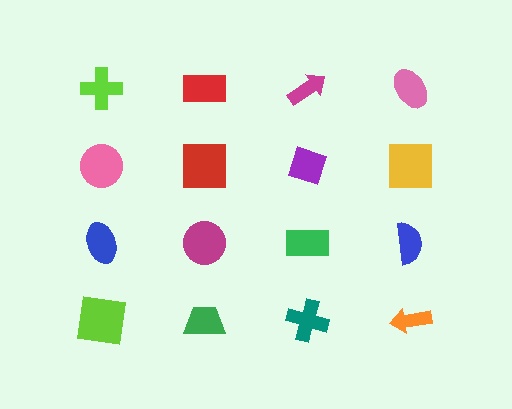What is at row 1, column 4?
A pink ellipse.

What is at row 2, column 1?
A pink circle.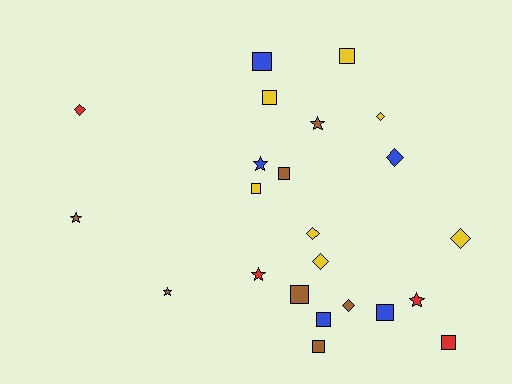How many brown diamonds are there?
There is 1 brown diamond.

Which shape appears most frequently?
Square, with 10 objects.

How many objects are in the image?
There are 23 objects.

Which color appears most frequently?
Yellow, with 7 objects.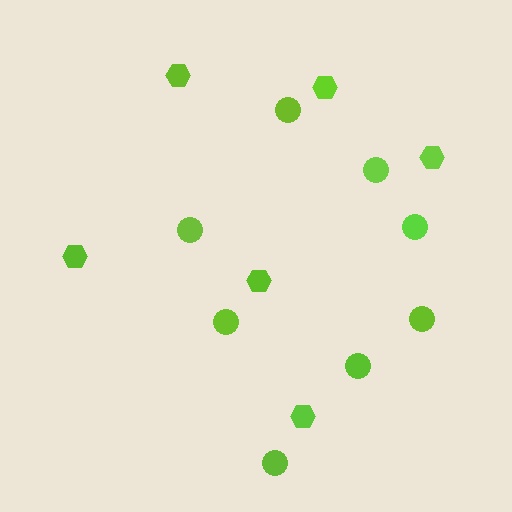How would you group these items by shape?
There are 2 groups: one group of circles (8) and one group of hexagons (6).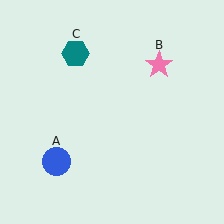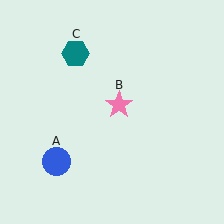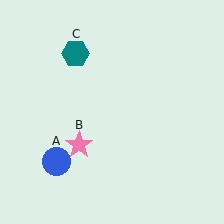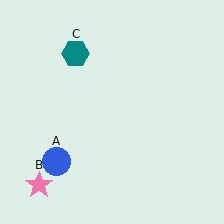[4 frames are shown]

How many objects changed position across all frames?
1 object changed position: pink star (object B).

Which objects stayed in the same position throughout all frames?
Blue circle (object A) and teal hexagon (object C) remained stationary.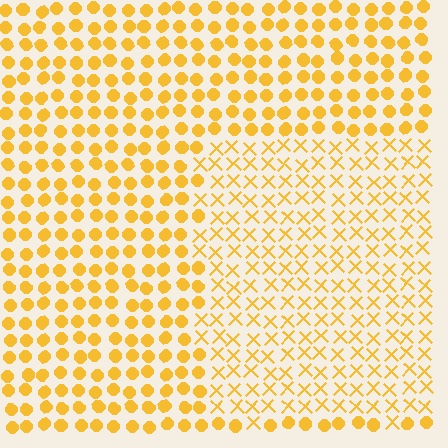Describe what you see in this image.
The image is filled with small yellow elements arranged in a uniform grid. A rectangle-shaped region contains X marks, while the surrounding area contains circles. The boundary is defined purely by the change in element shape.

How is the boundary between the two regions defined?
The boundary is defined by a change in element shape: X marks inside vs. circles outside. All elements share the same color and spacing.